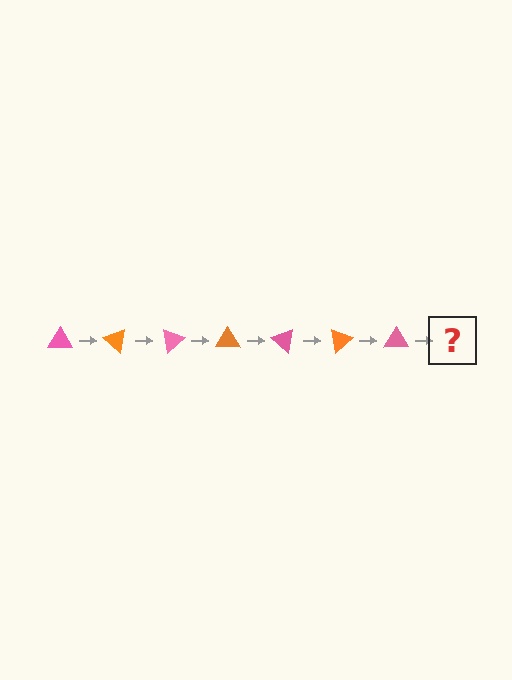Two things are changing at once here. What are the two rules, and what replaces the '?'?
The two rules are that it rotates 40 degrees each step and the color cycles through pink and orange. The '?' should be an orange triangle, rotated 280 degrees from the start.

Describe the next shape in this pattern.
It should be an orange triangle, rotated 280 degrees from the start.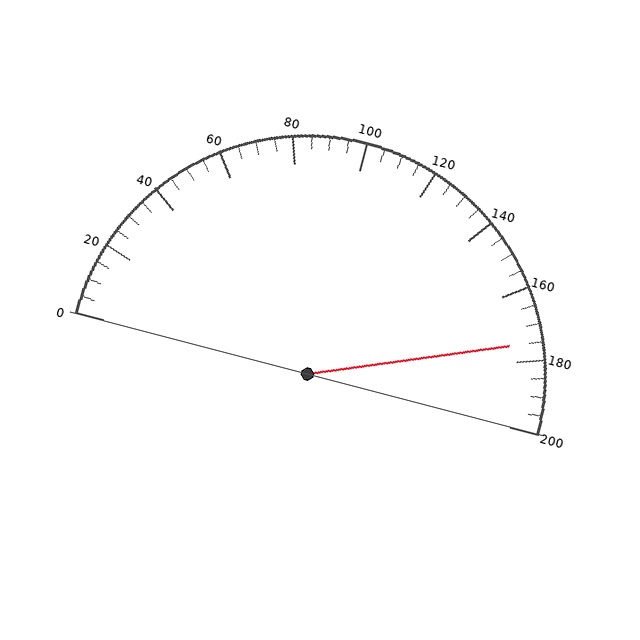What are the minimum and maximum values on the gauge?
The gauge ranges from 0 to 200.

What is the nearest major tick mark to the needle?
The nearest major tick mark is 180.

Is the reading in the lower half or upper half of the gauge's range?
The reading is in the upper half of the range (0 to 200).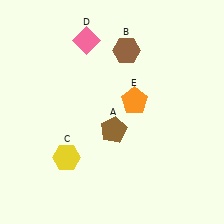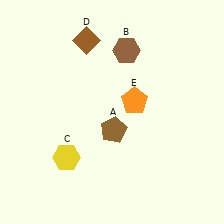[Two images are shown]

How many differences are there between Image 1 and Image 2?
There is 1 difference between the two images.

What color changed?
The diamond (D) changed from pink in Image 1 to brown in Image 2.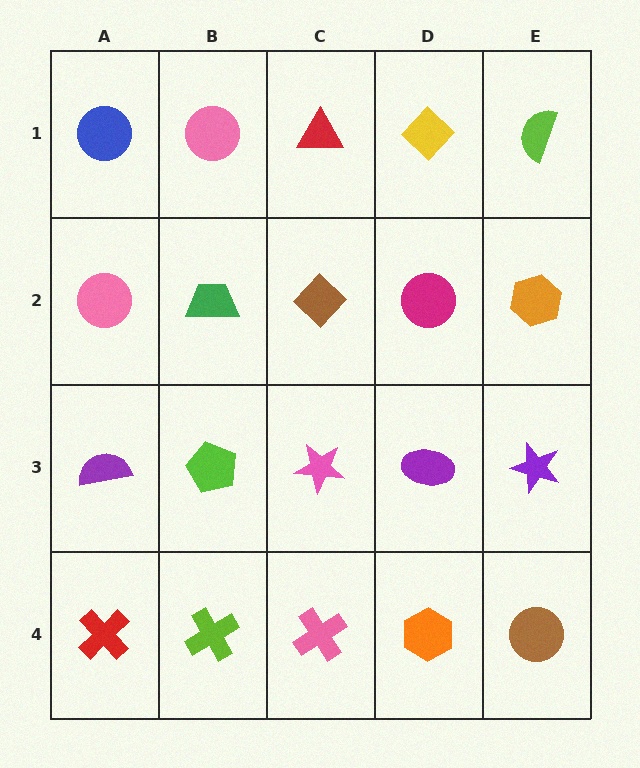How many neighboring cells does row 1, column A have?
2.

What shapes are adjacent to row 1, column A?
A pink circle (row 2, column A), a pink circle (row 1, column B).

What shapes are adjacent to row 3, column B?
A green trapezoid (row 2, column B), a lime cross (row 4, column B), a purple semicircle (row 3, column A), a pink star (row 3, column C).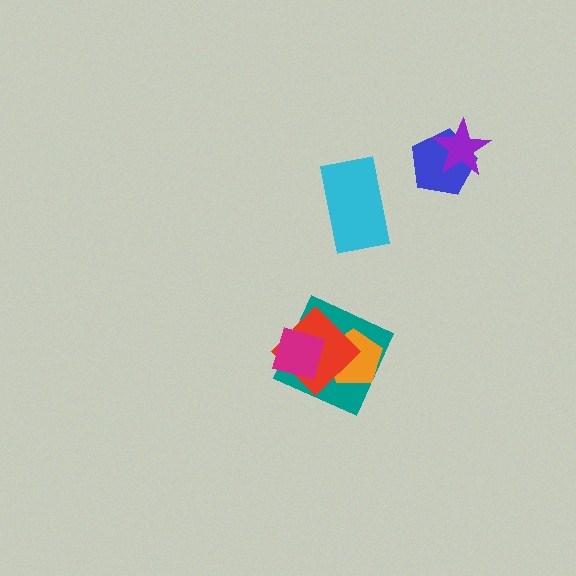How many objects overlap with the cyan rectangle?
0 objects overlap with the cyan rectangle.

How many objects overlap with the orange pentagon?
2 objects overlap with the orange pentagon.